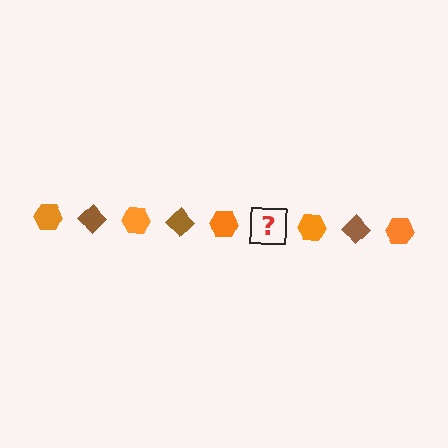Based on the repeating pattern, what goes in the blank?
The blank should be a brown diamond.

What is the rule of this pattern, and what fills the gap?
The rule is that the pattern alternates between orange hexagon and brown diamond. The gap should be filled with a brown diamond.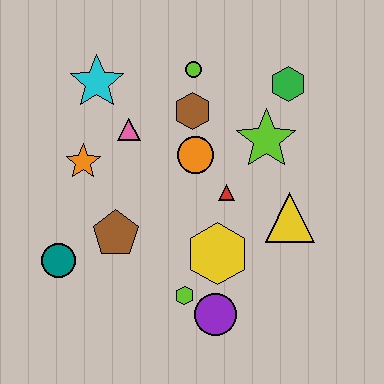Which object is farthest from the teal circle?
The green hexagon is farthest from the teal circle.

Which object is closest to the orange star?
The pink triangle is closest to the orange star.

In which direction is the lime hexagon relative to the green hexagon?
The lime hexagon is below the green hexagon.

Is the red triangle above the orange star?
No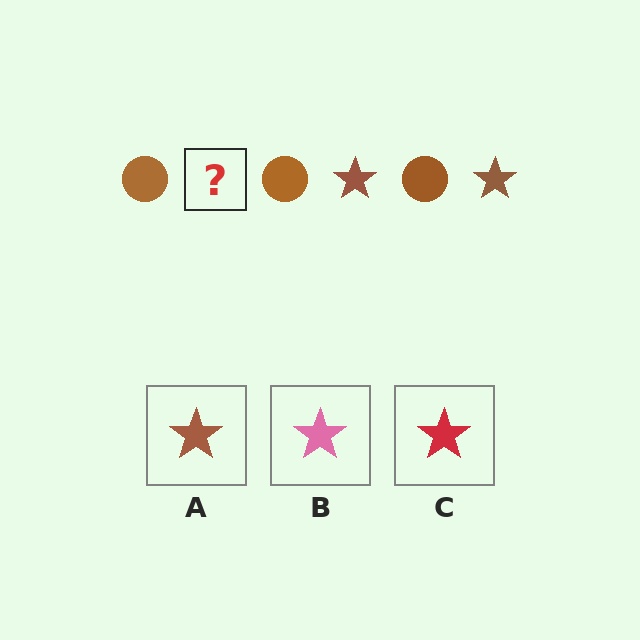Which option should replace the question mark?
Option A.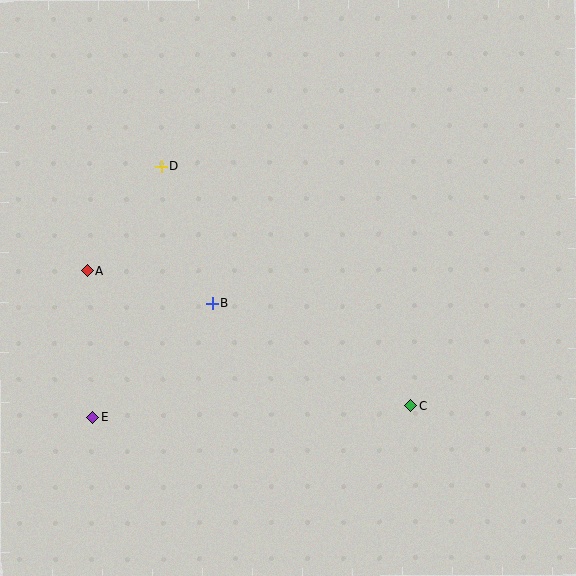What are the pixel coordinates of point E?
Point E is at (92, 417).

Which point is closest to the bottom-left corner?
Point E is closest to the bottom-left corner.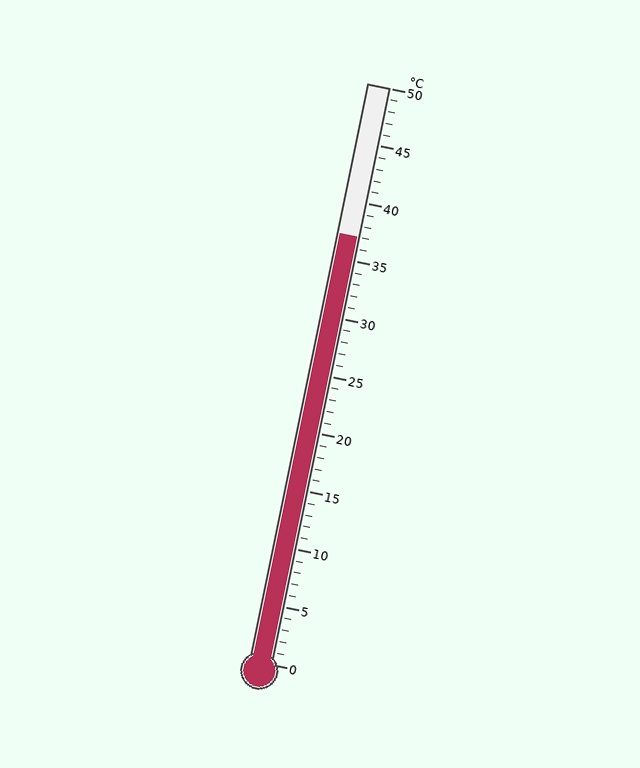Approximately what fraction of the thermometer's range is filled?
The thermometer is filled to approximately 75% of its range.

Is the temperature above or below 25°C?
The temperature is above 25°C.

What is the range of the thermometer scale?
The thermometer scale ranges from 0°C to 50°C.